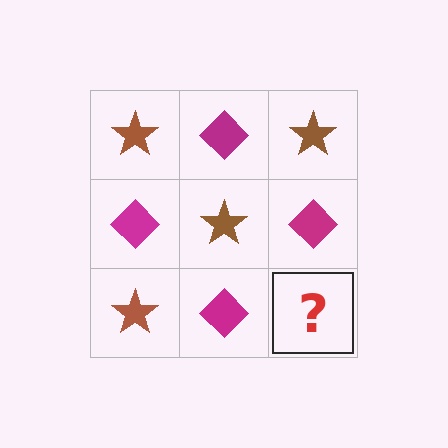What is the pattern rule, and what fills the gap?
The rule is that it alternates brown star and magenta diamond in a checkerboard pattern. The gap should be filled with a brown star.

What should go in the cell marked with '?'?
The missing cell should contain a brown star.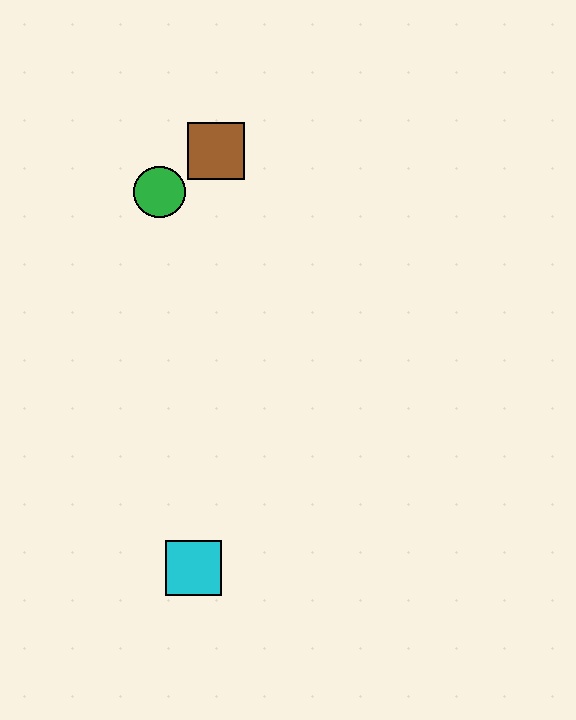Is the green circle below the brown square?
Yes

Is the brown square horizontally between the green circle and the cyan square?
No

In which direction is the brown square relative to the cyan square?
The brown square is above the cyan square.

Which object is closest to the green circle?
The brown square is closest to the green circle.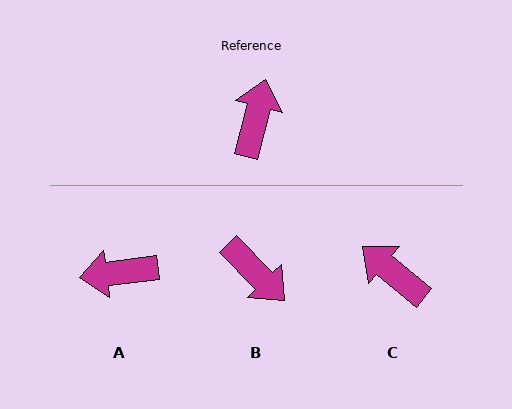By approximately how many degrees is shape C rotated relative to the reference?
Approximately 64 degrees counter-clockwise.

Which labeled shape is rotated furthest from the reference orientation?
B, about 121 degrees away.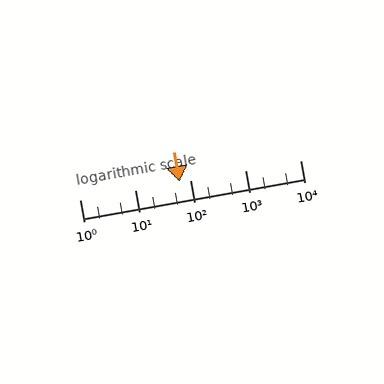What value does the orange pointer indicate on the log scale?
The pointer indicates approximately 65.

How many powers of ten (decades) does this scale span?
The scale spans 4 decades, from 1 to 10000.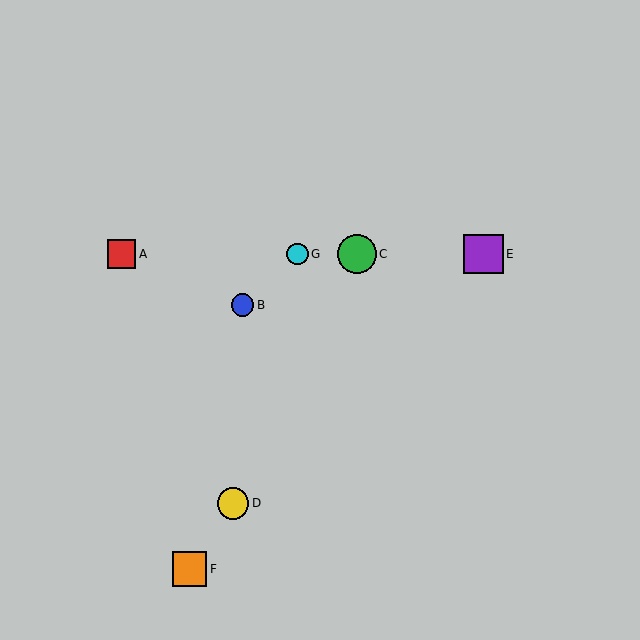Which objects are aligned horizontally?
Objects A, C, E, G are aligned horizontally.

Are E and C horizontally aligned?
Yes, both are at y≈254.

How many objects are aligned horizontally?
4 objects (A, C, E, G) are aligned horizontally.